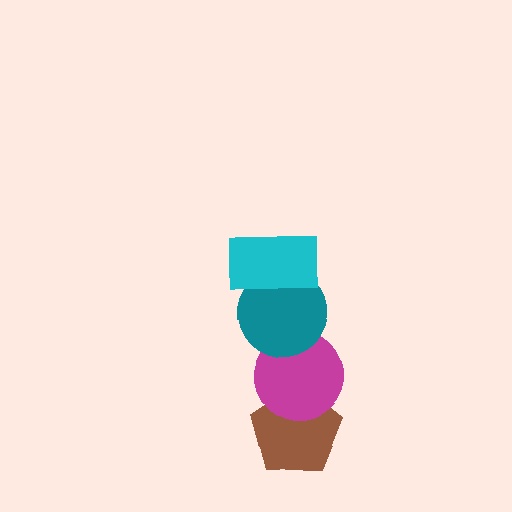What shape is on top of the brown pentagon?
The magenta circle is on top of the brown pentagon.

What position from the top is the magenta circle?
The magenta circle is 3rd from the top.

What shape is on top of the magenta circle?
The teal circle is on top of the magenta circle.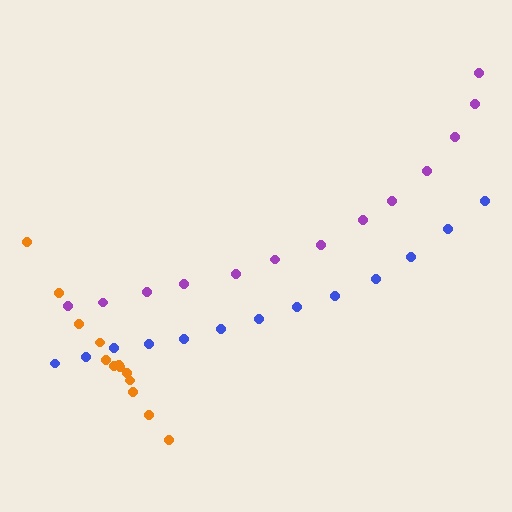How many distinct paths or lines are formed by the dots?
There are 3 distinct paths.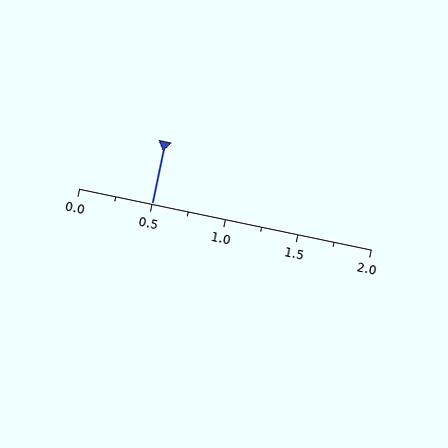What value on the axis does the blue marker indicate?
The marker indicates approximately 0.5.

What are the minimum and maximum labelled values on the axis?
The axis runs from 0.0 to 2.0.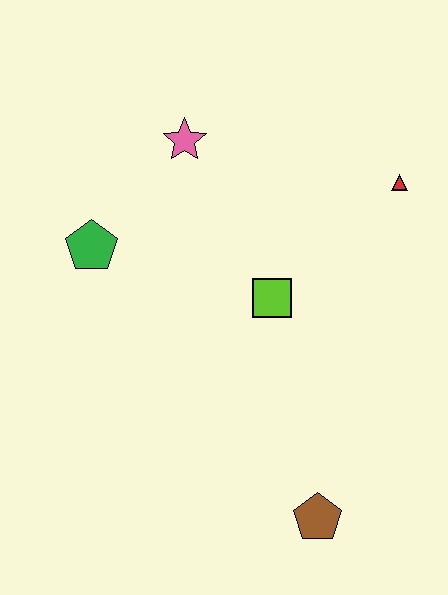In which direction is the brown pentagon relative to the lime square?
The brown pentagon is below the lime square.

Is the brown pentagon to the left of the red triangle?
Yes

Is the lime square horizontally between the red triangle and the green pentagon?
Yes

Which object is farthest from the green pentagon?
The brown pentagon is farthest from the green pentagon.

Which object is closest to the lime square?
The red triangle is closest to the lime square.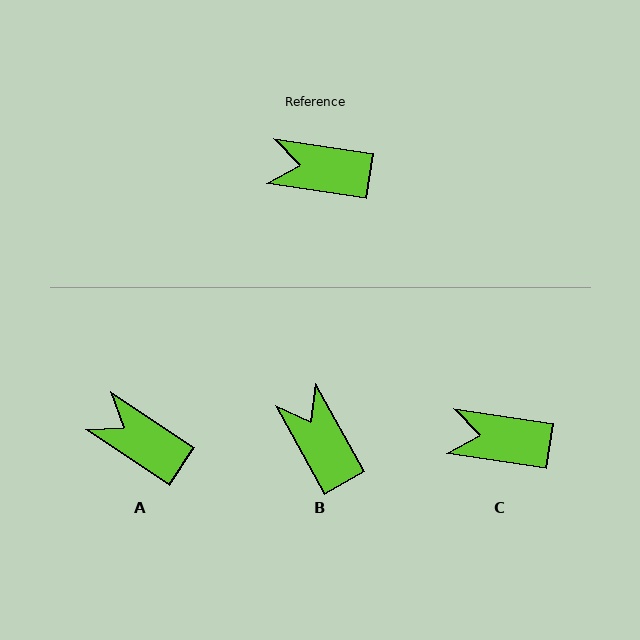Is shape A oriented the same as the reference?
No, it is off by about 25 degrees.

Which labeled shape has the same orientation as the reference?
C.